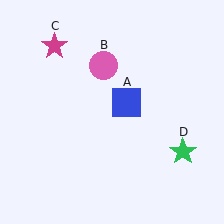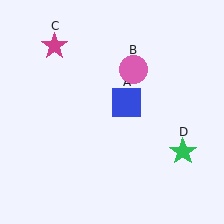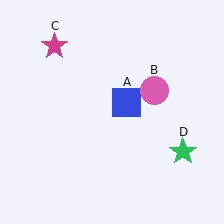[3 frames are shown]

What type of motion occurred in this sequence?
The pink circle (object B) rotated clockwise around the center of the scene.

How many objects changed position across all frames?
1 object changed position: pink circle (object B).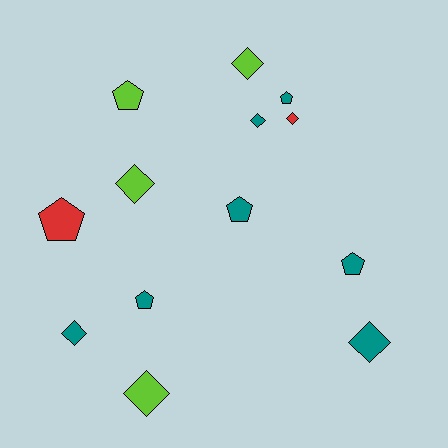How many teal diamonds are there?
There are 3 teal diamonds.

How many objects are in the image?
There are 13 objects.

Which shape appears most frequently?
Diamond, with 7 objects.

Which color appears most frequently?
Teal, with 7 objects.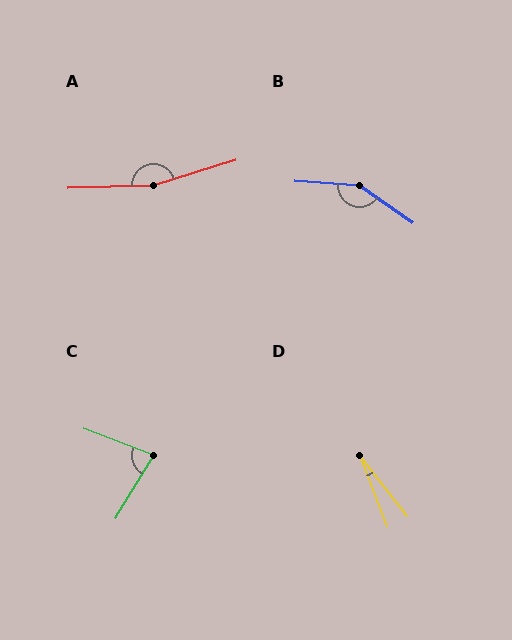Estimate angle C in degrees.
Approximately 80 degrees.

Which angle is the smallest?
D, at approximately 17 degrees.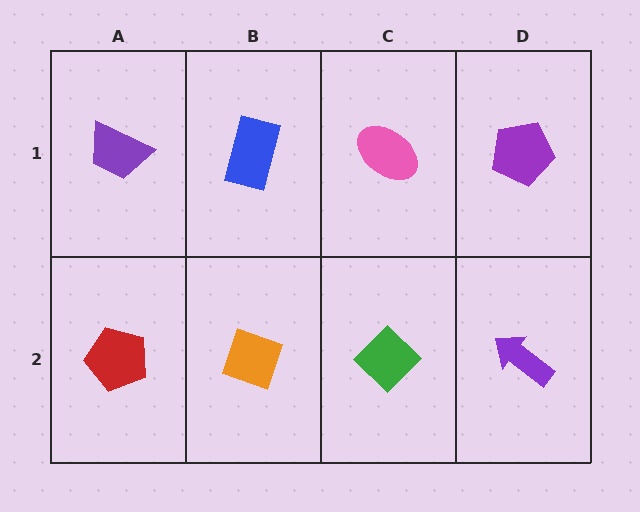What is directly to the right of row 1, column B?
A pink ellipse.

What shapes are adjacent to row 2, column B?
A blue rectangle (row 1, column B), a red pentagon (row 2, column A), a green diamond (row 2, column C).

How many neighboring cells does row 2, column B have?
3.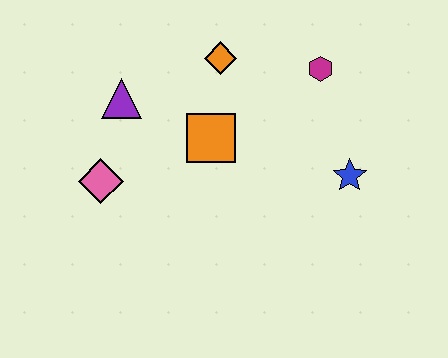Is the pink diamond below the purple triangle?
Yes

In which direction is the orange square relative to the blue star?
The orange square is to the left of the blue star.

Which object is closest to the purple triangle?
The pink diamond is closest to the purple triangle.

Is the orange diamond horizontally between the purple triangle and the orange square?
No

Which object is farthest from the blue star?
The pink diamond is farthest from the blue star.